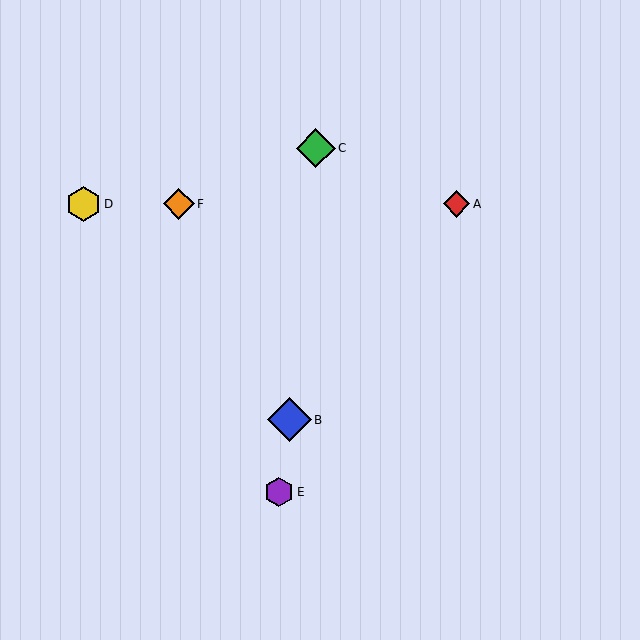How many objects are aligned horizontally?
3 objects (A, D, F) are aligned horizontally.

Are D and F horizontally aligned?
Yes, both are at y≈204.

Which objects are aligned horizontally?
Objects A, D, F are aligned horizontally.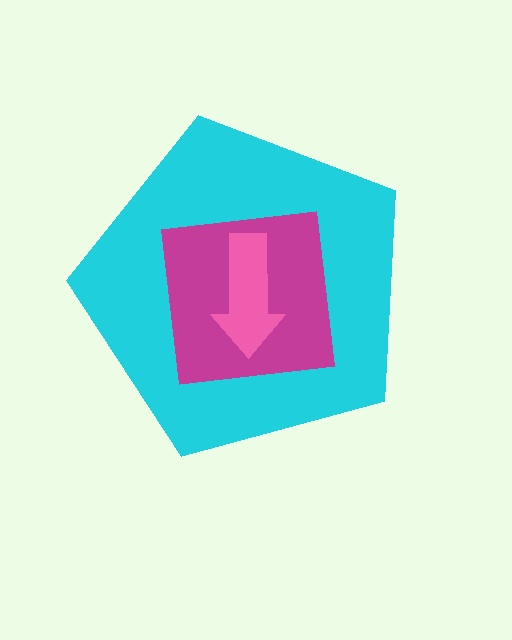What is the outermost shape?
The cyan pentagon.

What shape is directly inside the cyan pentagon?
The magenta square.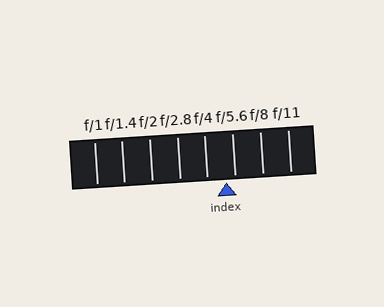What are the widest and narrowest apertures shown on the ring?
The widest aperture shown is f/1 and the narrowest is f/11.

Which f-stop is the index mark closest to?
The index mark is closest to f/5.6.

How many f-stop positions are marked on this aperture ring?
There are 8 f-stop positions marked.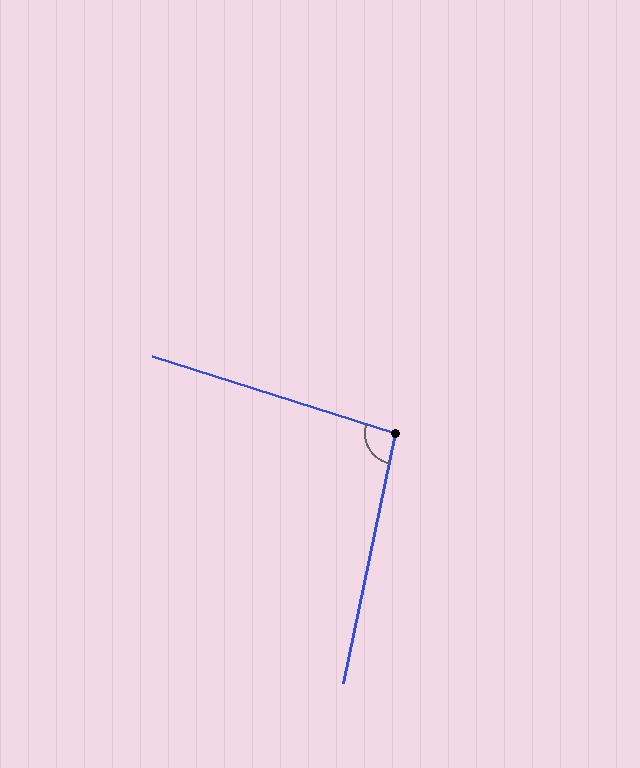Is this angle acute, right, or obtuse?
It is obtuse.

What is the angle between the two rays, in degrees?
Approximately 96 degrees.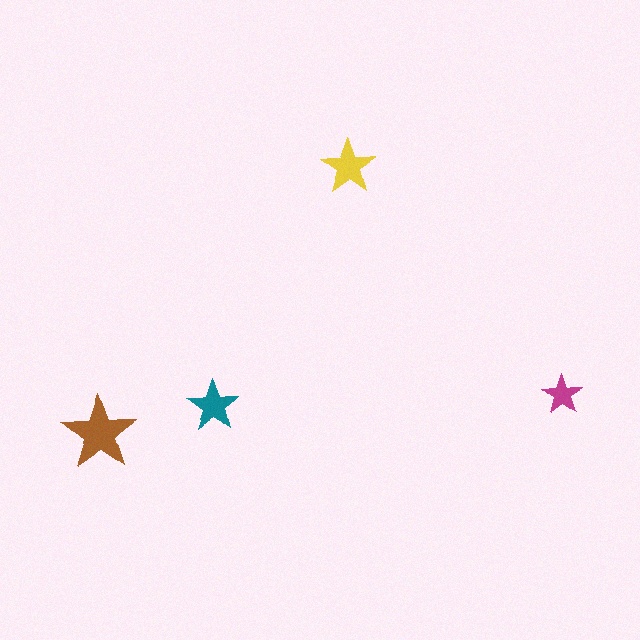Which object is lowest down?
The brown star is bottommost.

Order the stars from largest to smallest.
the brown one, the yellow one, the teal one, the magenta one.